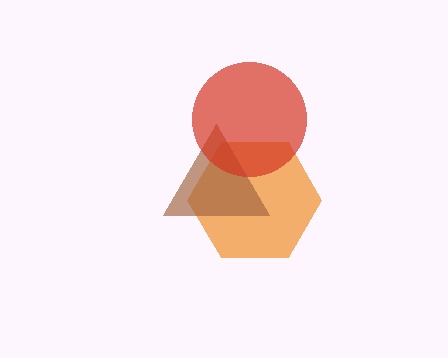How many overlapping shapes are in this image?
There are 3 overlapping shapes in the image.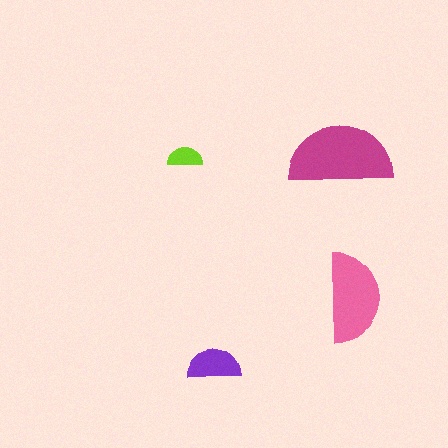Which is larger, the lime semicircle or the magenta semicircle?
The magenta one.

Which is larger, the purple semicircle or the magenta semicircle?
The magenta one.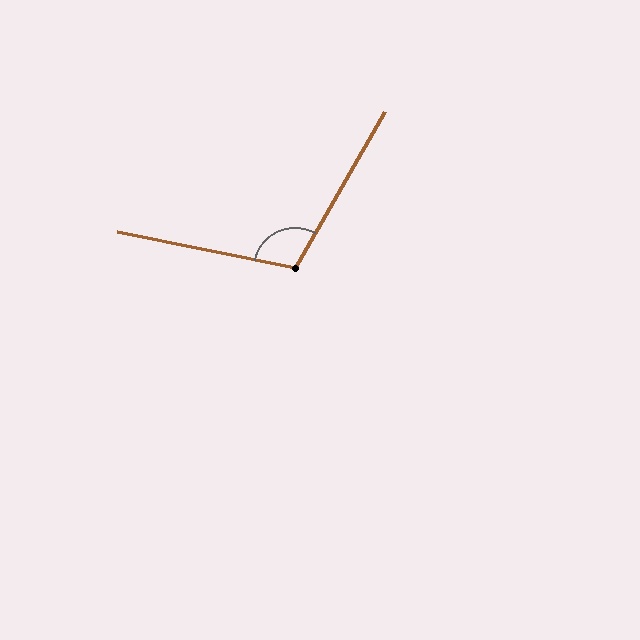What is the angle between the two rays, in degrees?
Approximately 108 degrees.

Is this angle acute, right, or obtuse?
It is obtuse.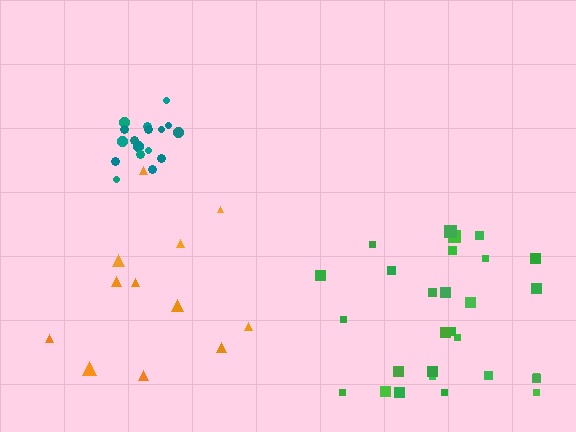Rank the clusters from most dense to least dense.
teal, green, orange.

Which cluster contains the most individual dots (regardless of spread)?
Green (28).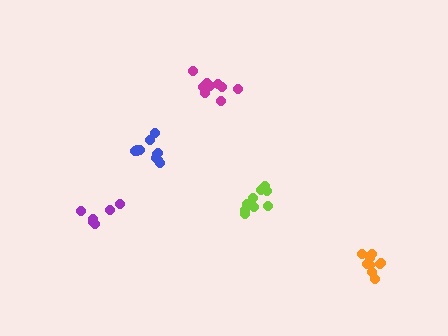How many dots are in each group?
Group 1: 10 dots, Group 2: 11 dots, Group 3: 9 dots, Group 4: 10 dots, Group 5: 6 dots (46 total).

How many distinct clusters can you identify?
There are 5 distinct clusters.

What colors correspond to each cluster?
The clusters are colored: orange, blue, lime, magenta, purple.